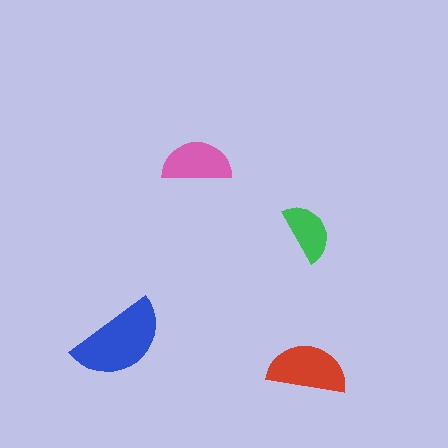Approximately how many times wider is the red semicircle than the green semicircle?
About 1.5 times wider.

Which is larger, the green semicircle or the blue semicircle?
The blue one.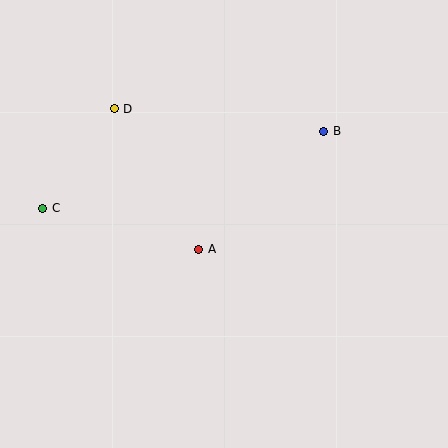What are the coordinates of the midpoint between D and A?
The midpoint between D and A is at (157, 179).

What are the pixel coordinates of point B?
Point B is at (324, 131).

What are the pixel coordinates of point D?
Point D is at (114, 109).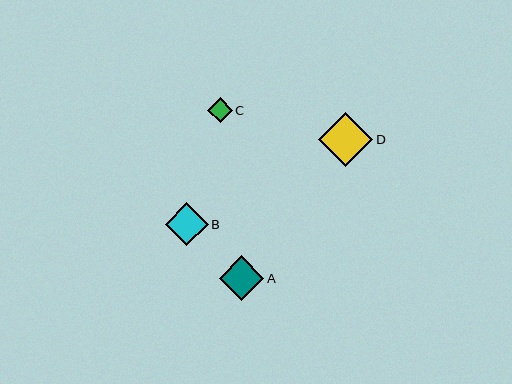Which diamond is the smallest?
Diamond C is the smallest with a size of approximately 24 pixels.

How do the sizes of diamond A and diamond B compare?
Diamond A and diamond B are approximately the same size.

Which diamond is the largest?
Diamond D is the largest with a size of approximately 54 pixels.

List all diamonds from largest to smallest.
From largest to smallest: D, A, B, C.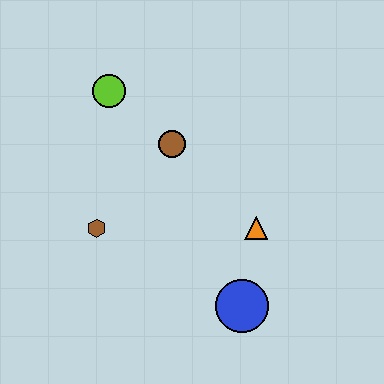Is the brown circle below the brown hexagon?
No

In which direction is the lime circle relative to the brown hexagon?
The lime circle is above the brown hexagon.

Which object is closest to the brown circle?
The lime circle is closest to the brown circle.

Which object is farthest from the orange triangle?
The lime circle is farthest from the orange triangle.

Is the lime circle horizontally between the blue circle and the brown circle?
No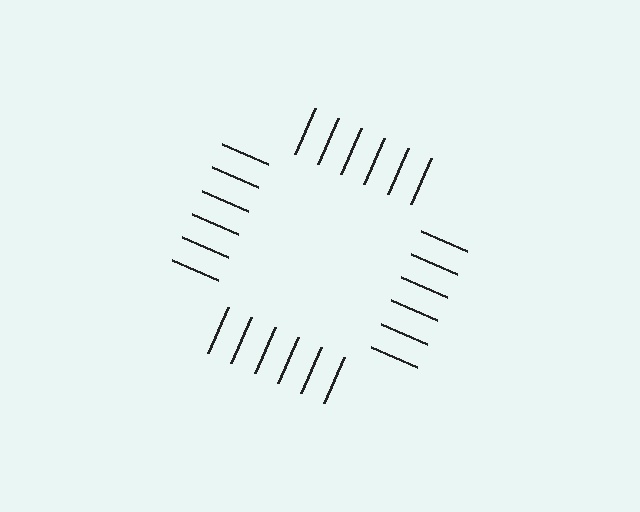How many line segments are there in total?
24 — 6 along each of the 4 edges.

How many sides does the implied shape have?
4 sides — the line-ends trace a square.